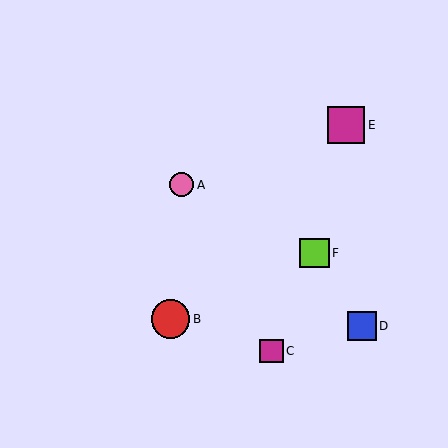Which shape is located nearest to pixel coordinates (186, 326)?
The red circle (labeled B) at (171, 319) is nearest to that location.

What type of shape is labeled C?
Shape C is a magenta square.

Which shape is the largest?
The red circle (labeled B) is the largest.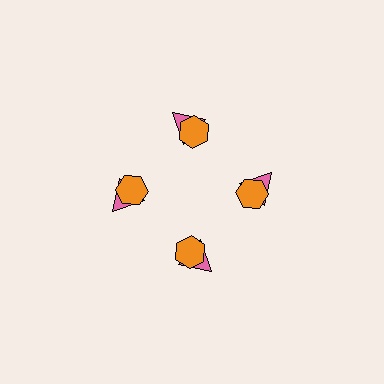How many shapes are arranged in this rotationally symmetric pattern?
There are 8 shapes, arranged in 4 groups of 2.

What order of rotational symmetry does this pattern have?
This pattern has 4-fold rotational symmetry.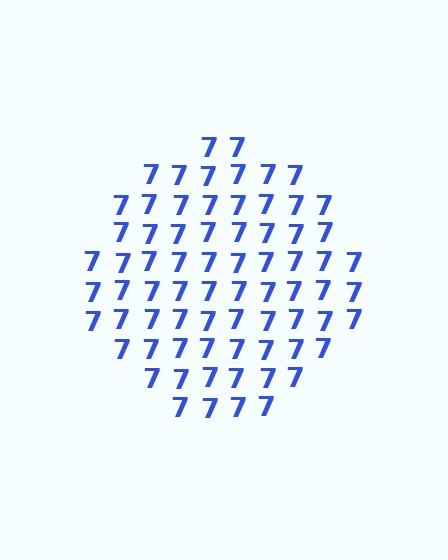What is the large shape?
The large shape is a circle.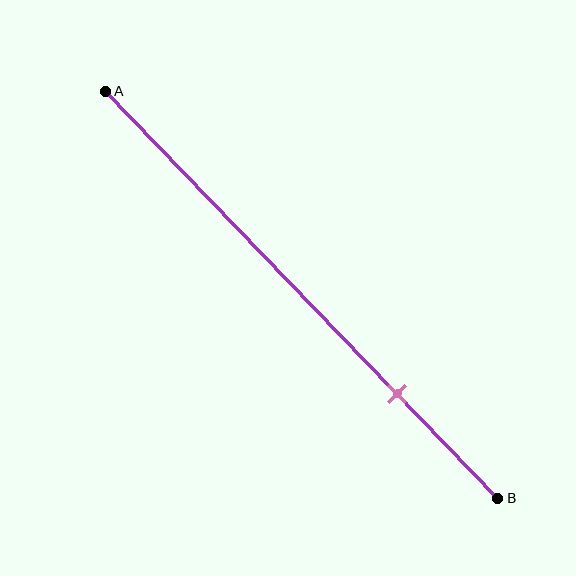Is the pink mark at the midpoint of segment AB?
No, the mark is at about 75% from A, not at the 50% midpoint.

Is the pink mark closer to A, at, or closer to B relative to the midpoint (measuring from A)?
The pink mark is closer to point B than the midpoint of segment AB.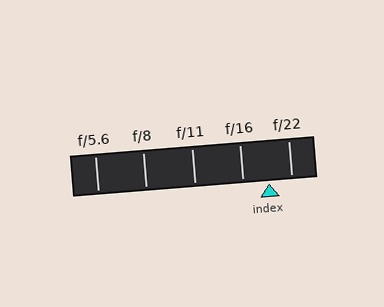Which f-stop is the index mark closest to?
The index mark is closest to f/22.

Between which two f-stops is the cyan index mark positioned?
The index mark is between f/16 and f/22.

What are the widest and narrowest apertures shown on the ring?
The widest aperture shown is f/5.6 and the narrowest is f/22.